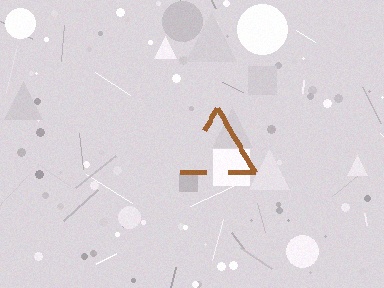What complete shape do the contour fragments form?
The contour fragments form a triangle.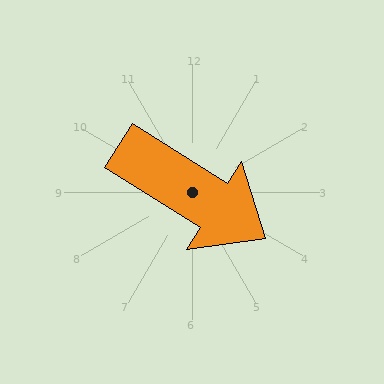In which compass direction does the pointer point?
Southeast.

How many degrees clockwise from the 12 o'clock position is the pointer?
Approximately 122 degrees.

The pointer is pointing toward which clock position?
Roughly 4 o'clock.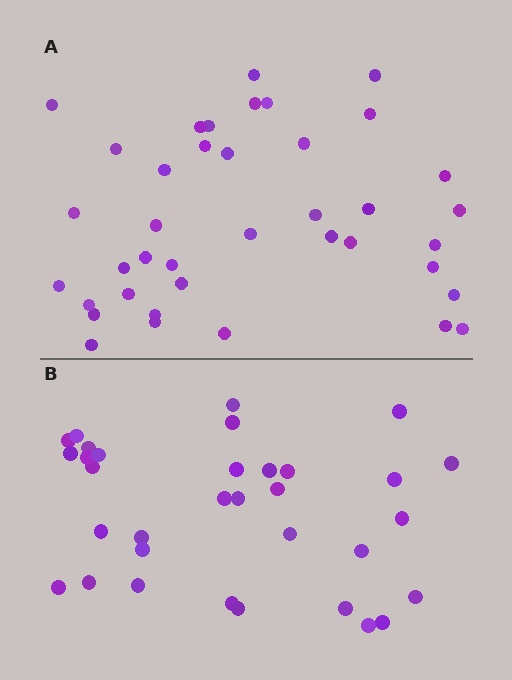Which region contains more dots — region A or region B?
Region A (the top region) has more dots.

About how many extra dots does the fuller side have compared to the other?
Region A has about 6 more dots than region B.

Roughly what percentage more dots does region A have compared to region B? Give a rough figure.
About 20% more.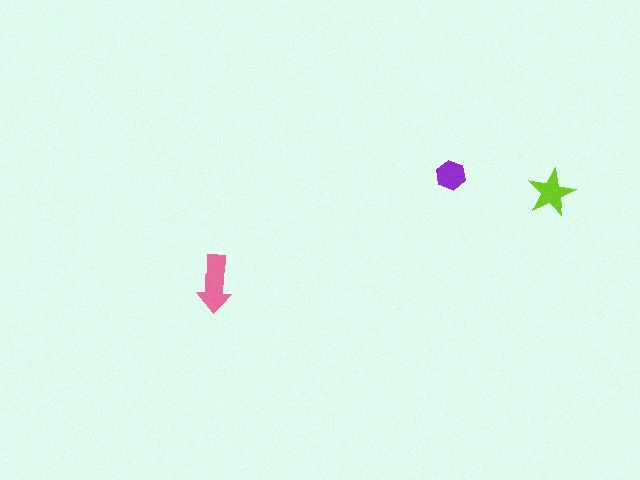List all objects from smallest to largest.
The purple hexagon, the lime star, the pink arrow.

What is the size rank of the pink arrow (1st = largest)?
1st.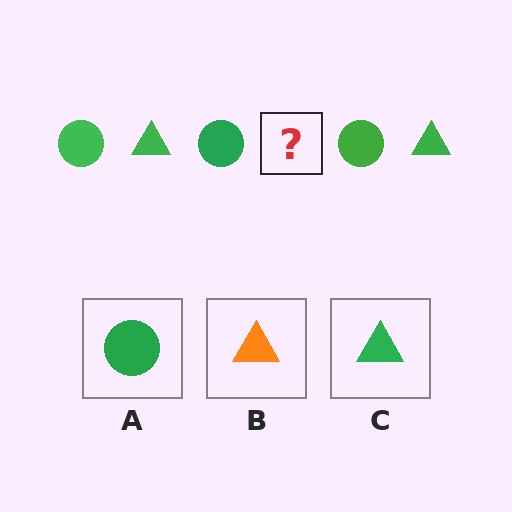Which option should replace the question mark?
Option C.